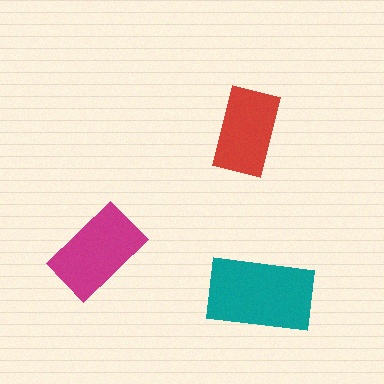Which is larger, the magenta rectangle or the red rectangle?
The magenta one.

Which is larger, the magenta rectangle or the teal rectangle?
The teal one.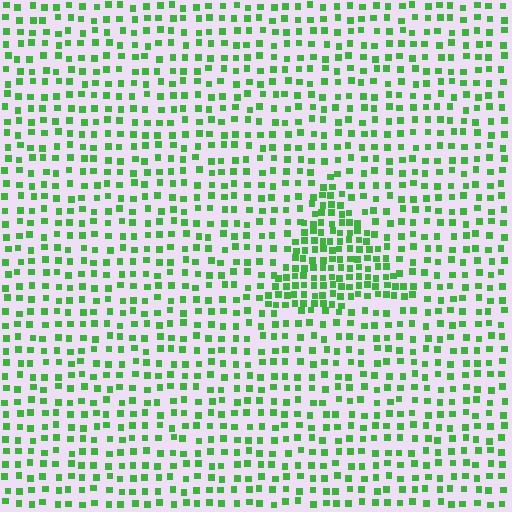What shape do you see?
I see a triangle.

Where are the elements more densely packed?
The elements are more densely packed inside the triangle boundary.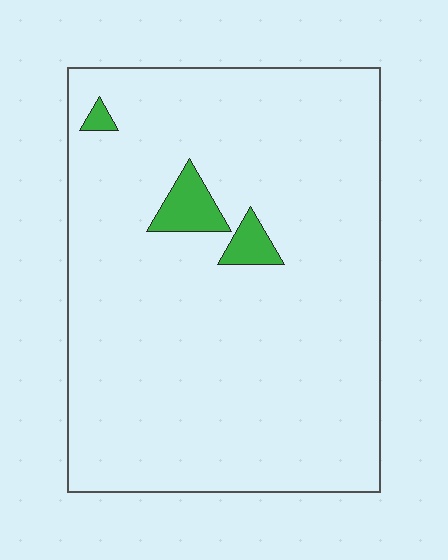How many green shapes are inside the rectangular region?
3.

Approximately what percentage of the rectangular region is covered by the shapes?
Approximately 5%.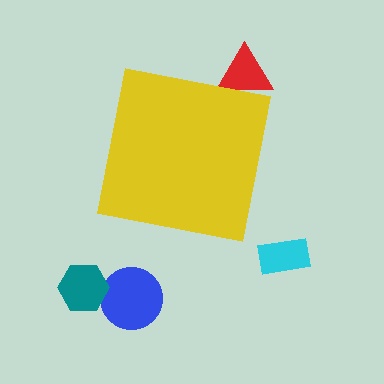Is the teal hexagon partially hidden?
No, the teal hexagon is fully visible.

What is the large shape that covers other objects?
A yellow square.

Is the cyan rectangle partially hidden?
No, the cyan rectangle is fully visible.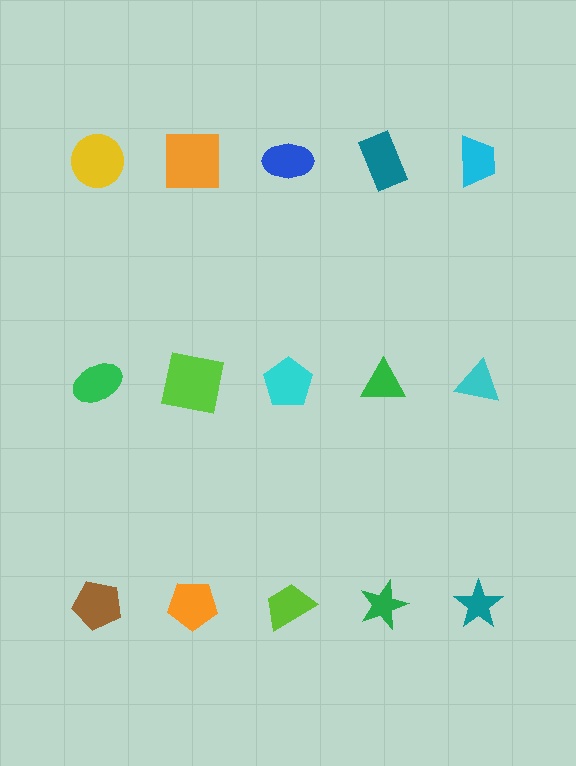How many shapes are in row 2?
5 shapes.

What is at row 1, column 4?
A teal rectangle.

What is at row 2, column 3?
A cyan pentagon.